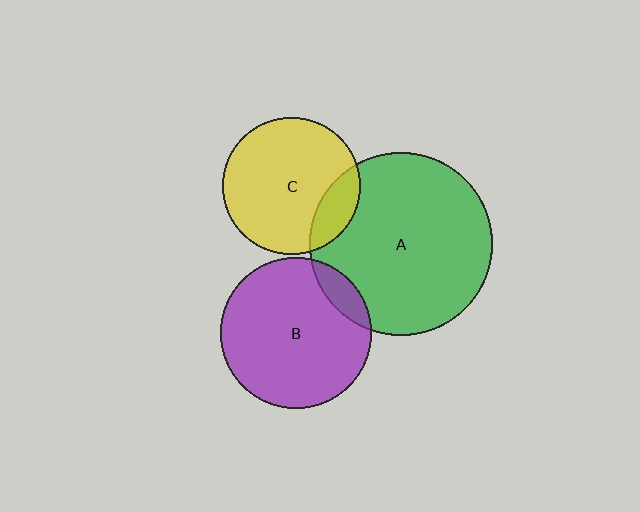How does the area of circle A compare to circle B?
Approximately 1.5 times.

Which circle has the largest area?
Circle A (green).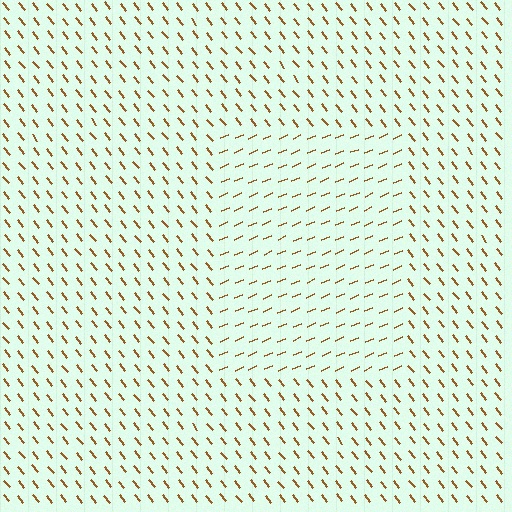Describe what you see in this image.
The image is filled with small brown line segments. A rectangle region in the image has lines oriented differently from the surrounding lines, creating a visible texture boundary.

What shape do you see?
I see a rectangle.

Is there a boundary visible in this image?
Yes, there is a texture boundary formed by a change in line orientation.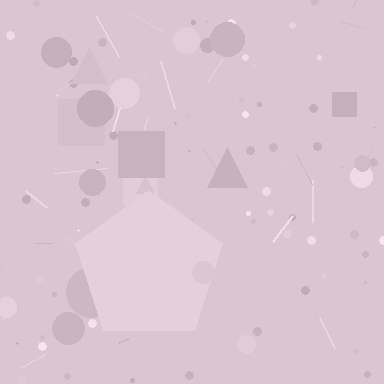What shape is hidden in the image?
A pentagon is hidden in the image.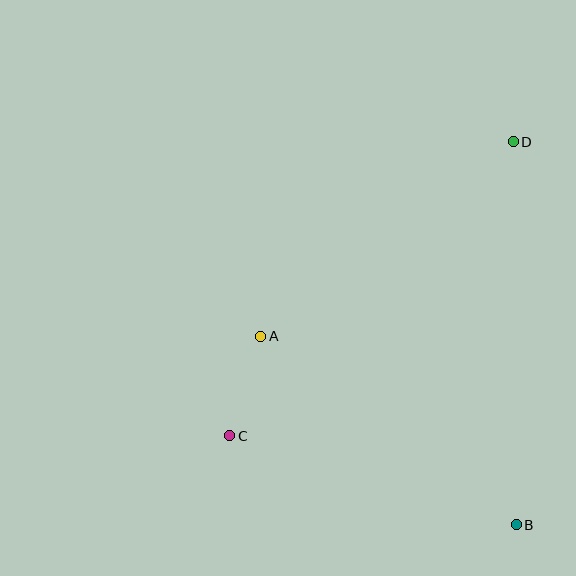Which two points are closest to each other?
Points A and C are closest to each other.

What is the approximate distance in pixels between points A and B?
The distance between A and B is approximately 318 pixels.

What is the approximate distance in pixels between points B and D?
The distance between B and D is approximately 383 pixels.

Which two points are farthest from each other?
Points C and D are farthest from each other.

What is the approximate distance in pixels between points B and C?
The distance between B and C is approximately 300 pixels.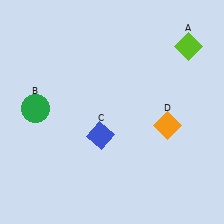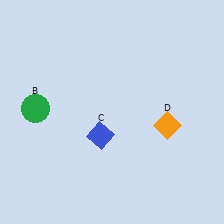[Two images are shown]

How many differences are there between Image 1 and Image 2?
There is 1 difference between the two images.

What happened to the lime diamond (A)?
The lime diamond (A) was removed in Image 2. It was in the top-right area of Image 1.